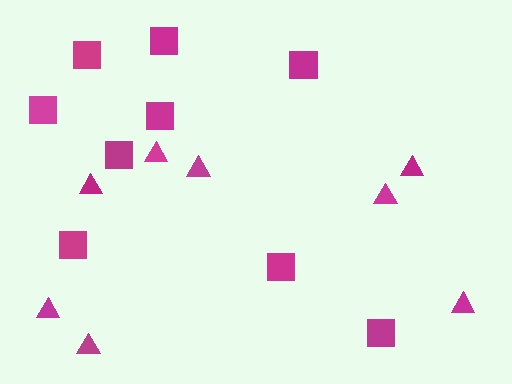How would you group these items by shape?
There are 2 groups: one group of squares (9) and one group of triangles (8).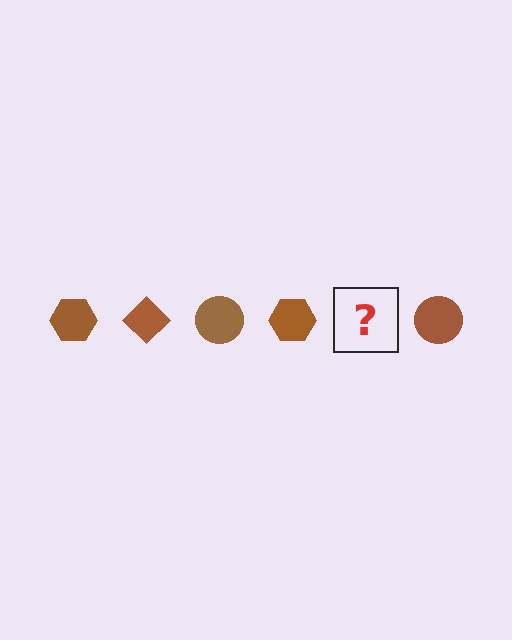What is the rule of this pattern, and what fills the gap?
The rule is that the pattern cycles through hexagon, diamond, circle shapes in brown. The gap should be filled with a brown diamond.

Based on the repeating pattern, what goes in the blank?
The blank should be a brown diamond.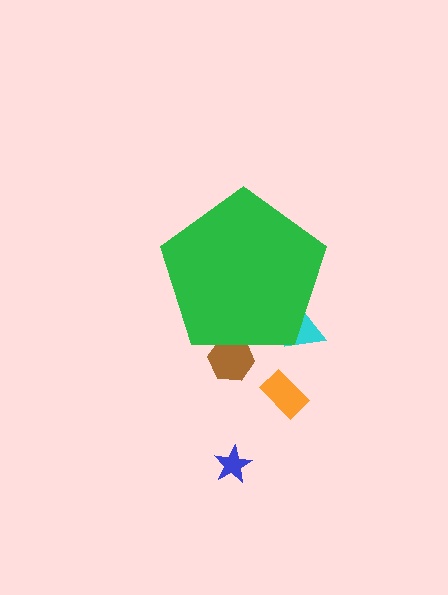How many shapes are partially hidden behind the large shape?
2 shapes are partially hidden.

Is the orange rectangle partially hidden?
No, the orange rectangle is fully visible.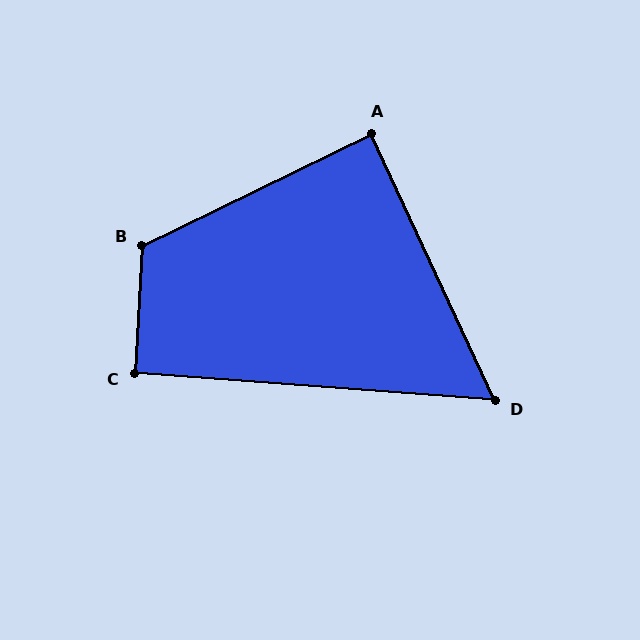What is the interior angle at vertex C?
Approximately 91 degrees (approximately right).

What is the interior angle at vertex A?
Approximately 89 degrees (approximately right).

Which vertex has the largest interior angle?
B, at approximately 119 degrees.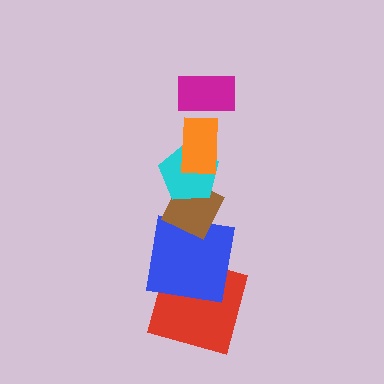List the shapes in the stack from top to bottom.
From top to bottom: the magenta rectangle, the orange rectangle, the cyan pentagon, the brown diamond, the blue square, the red square.